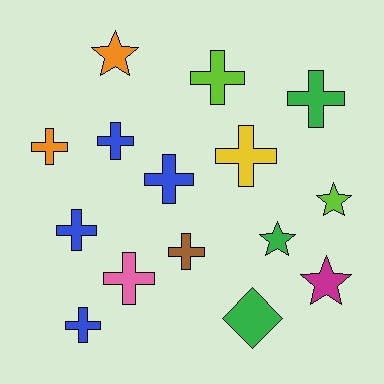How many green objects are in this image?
There are 3 green objects.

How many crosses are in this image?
There are 10 crosses.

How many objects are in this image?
There are 15 objects.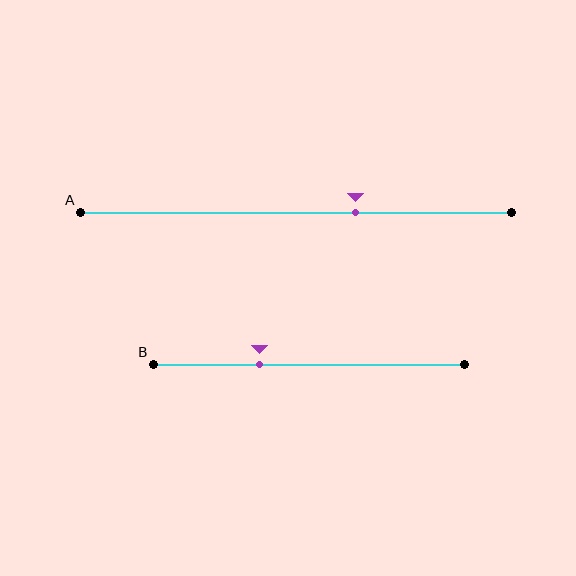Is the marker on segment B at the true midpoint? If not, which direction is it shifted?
No, the marker on segment B is shifted to the left by about 16% of the segment length.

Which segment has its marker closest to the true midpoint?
Segment A has its marker closest to the true midpoint.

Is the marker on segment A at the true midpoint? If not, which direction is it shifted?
No, the marker on segment A is shifted to the right by about 14% of the segment length.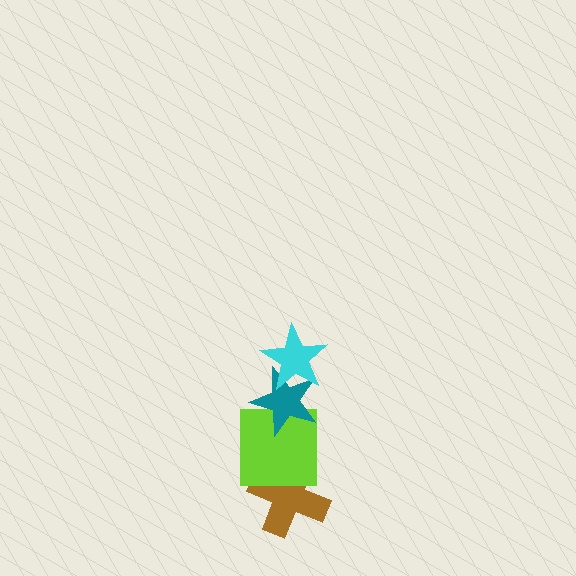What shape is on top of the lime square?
The teal star is on top of the lime square.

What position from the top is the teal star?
The teal star is 2nd from the top.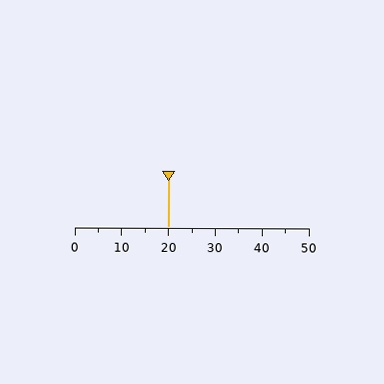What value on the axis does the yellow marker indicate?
The marker indicates approximately 20.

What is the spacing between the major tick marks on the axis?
The major ticks are spaced 10 apart.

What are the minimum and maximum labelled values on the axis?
The axis runs from 0 to 50.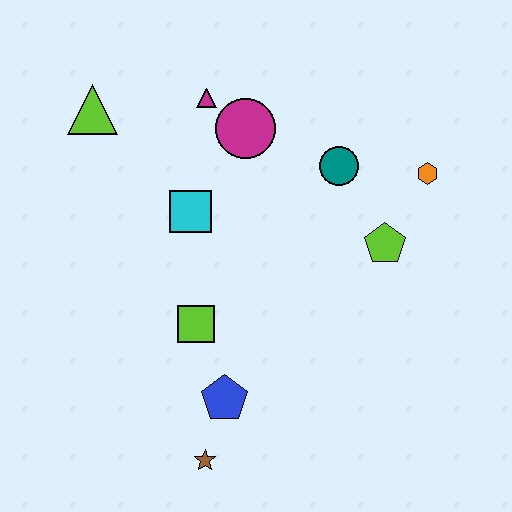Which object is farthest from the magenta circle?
The brown star is farthest from the magenta circle.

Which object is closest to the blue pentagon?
The brown star is closest to the blue pentagon.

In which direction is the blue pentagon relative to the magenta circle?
The blue pentagon is below the magenta circle.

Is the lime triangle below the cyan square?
No